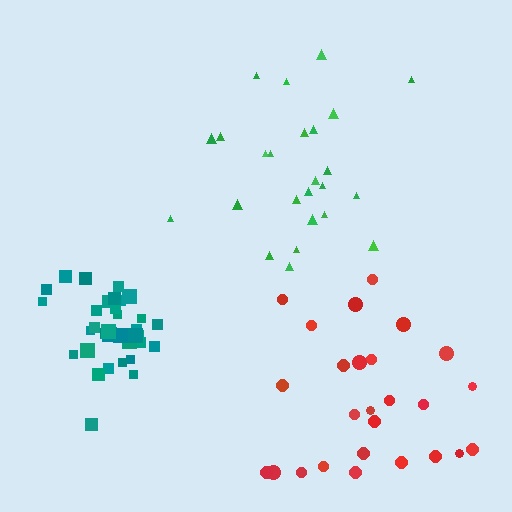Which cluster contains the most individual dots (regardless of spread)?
Teal (35).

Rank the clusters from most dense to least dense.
teal, green, red.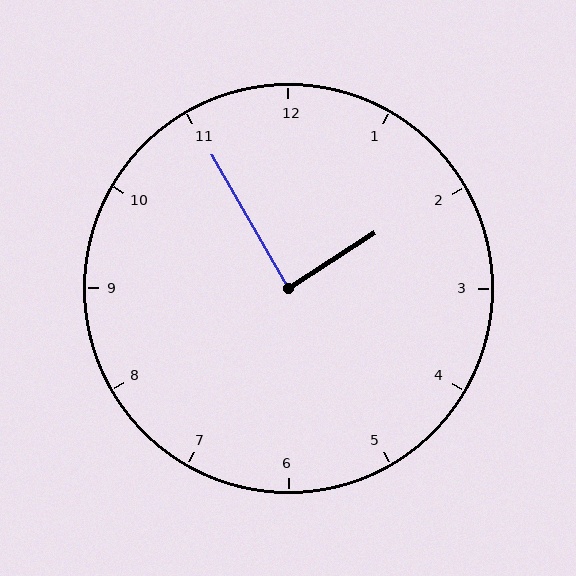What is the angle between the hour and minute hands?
Approximately 88 degrees.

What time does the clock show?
1:55.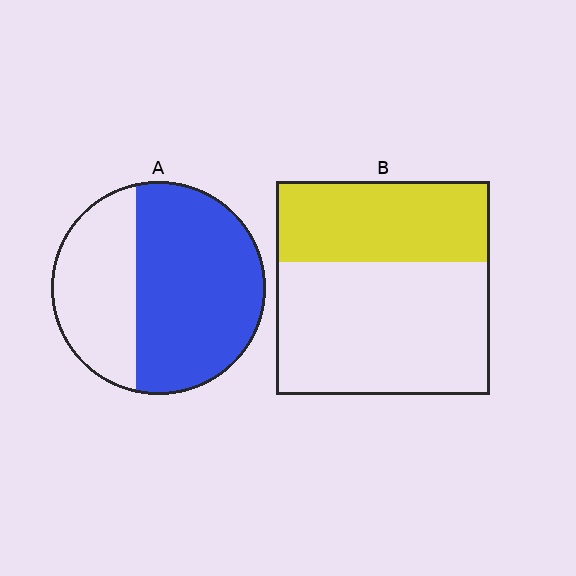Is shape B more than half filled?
No.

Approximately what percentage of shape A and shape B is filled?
A is approximately 65% and B is approximately 40%.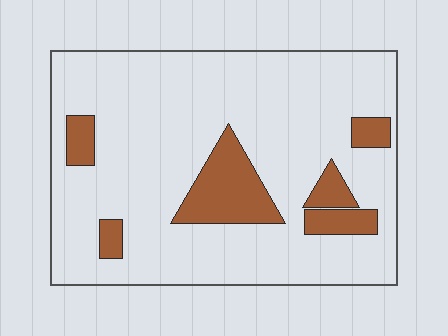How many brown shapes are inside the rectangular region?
6.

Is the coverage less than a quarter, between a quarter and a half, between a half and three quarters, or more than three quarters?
Less than a quarter.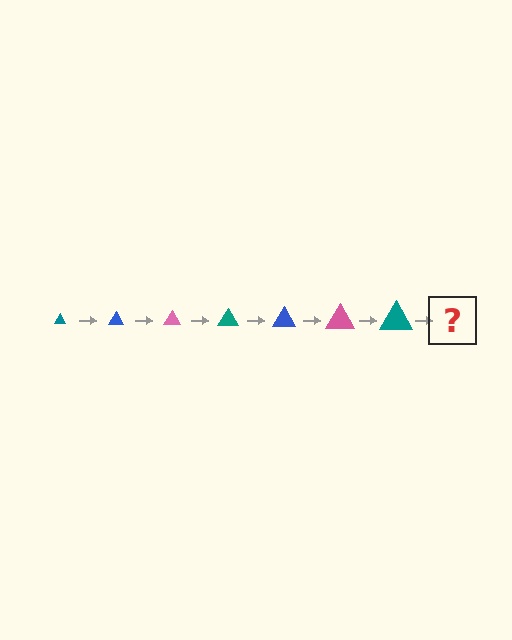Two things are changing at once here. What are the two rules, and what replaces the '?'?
The two rules are that the triangle grows larger each step and the color cycles through teal, blue, and pink. The '?' should be a blue triangle, larger than the previous one.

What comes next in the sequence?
The next element should be a blue triangle, larger than the previous one.